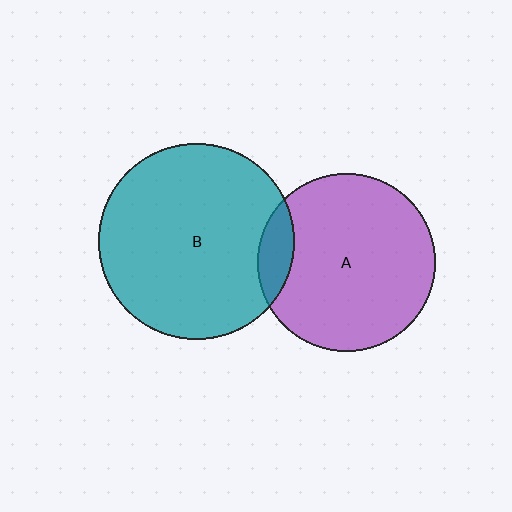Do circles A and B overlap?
Yes.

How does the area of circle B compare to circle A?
Approximately 1.2 times.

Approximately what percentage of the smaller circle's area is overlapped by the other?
Approximately 10%.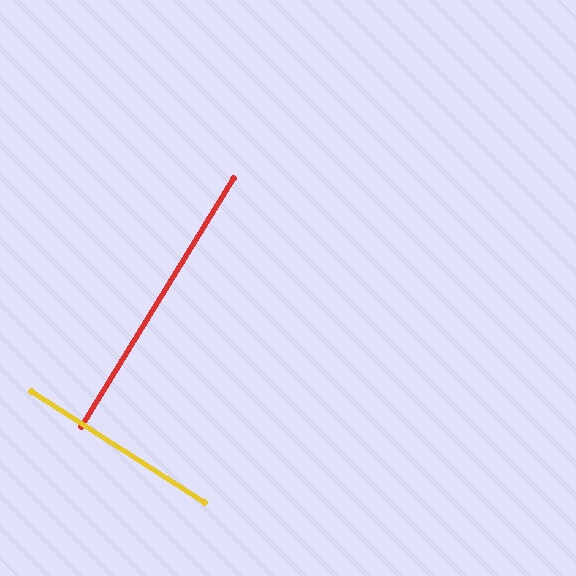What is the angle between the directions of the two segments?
Approximately 89 degrees.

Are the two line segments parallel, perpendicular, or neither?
Perpendicular — they meet at approximately 89°.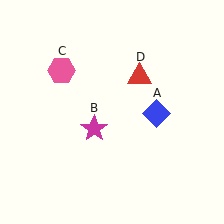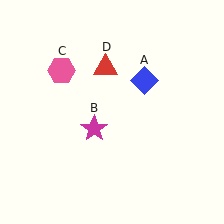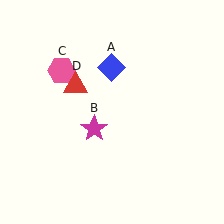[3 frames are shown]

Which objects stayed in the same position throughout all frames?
Magenta star (object B) and pink hexagon (object C) remained stationary.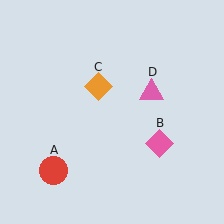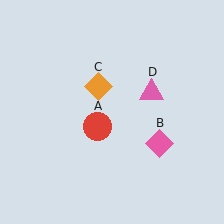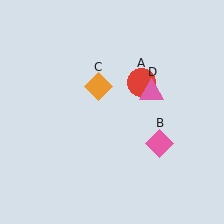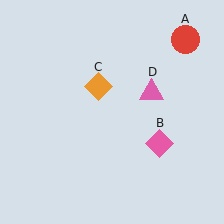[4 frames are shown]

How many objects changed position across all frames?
1 object changed position: red circle (object A).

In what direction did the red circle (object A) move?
The red circle (object A) moved up and to the right.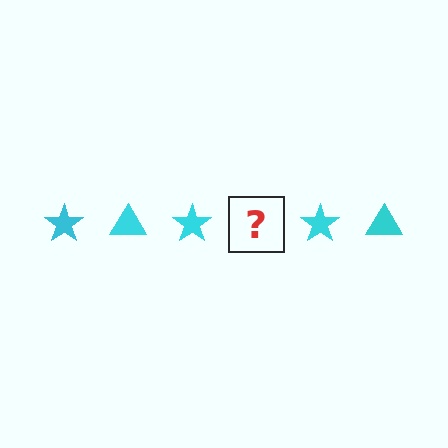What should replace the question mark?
The question mark should be replaced with a cyan triangle.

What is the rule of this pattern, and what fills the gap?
The rule is that the pattern cycles through star, triangle shapes in cyan. The gap should be filled with a cyan triangle.